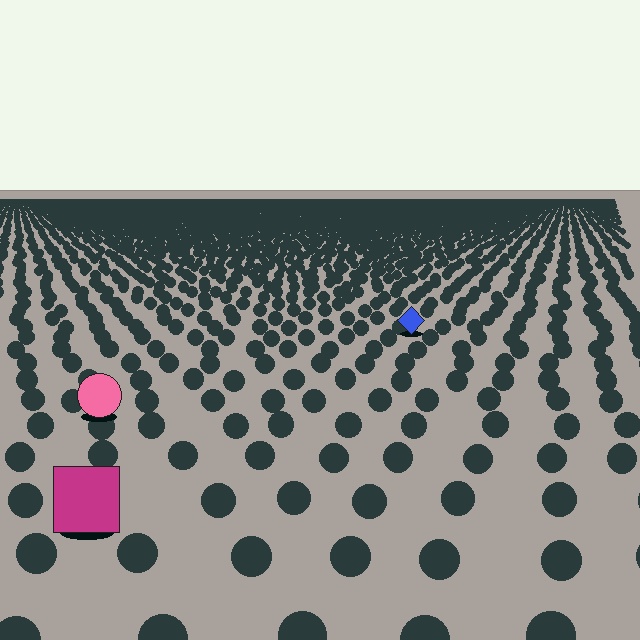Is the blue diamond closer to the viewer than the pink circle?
No. The pink circle is closer — you can tell from the texture gradient: the ground texture is coarser near it.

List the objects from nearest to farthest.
From nearest to farthest: the magenta square, the pink circle, the blue diamond.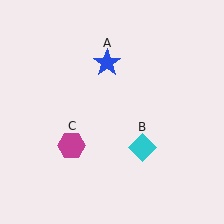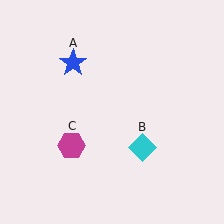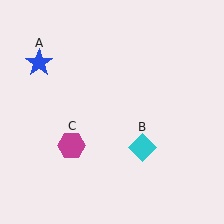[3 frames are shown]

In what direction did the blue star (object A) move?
The blue star (object A) moved left.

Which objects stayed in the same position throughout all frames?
Cyan diamond (object B) and magenta hexagon (object C) remained stationary.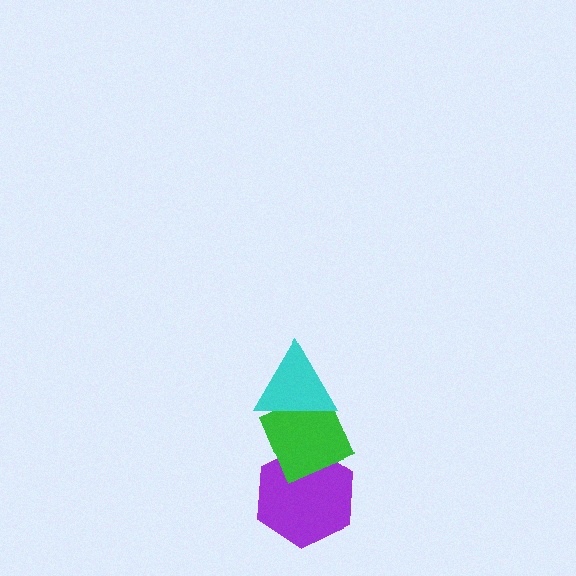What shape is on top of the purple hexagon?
The green diamond is on top of the purple hexagon.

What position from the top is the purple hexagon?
The purple hexagon is 3rd from the top.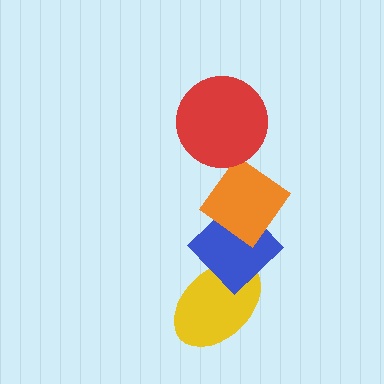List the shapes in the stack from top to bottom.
From top to bottom: the red circle, the orange diamond, the blue diamond, the yellow ellipse.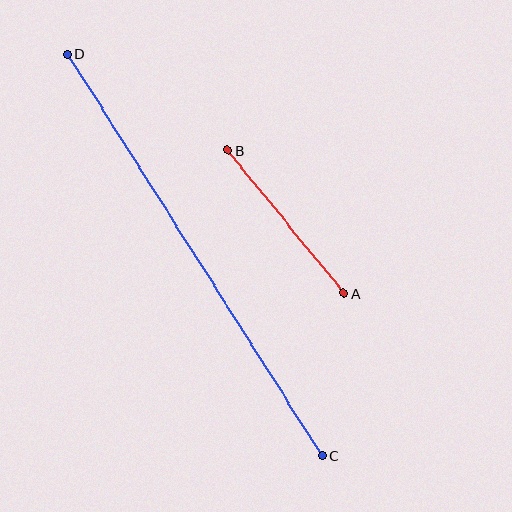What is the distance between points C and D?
The distance is approximately 475 pixels.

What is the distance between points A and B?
The distance is approximately 185 pixels.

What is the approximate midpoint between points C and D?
The midpoint is at approximately (195, 255) pixels.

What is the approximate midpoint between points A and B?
The midpoint is at approximately (286, 222) pixels.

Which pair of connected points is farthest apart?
Points C and D are farthest apart.